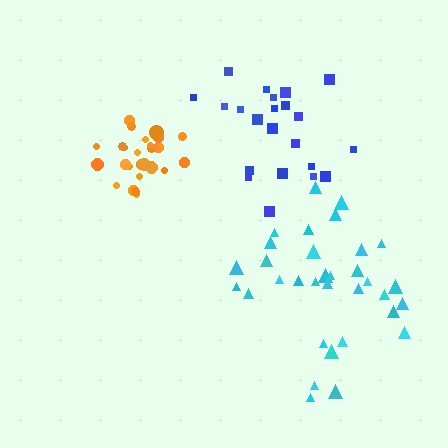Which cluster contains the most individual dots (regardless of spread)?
Cyan (33).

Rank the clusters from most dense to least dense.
orange, blue, cyan.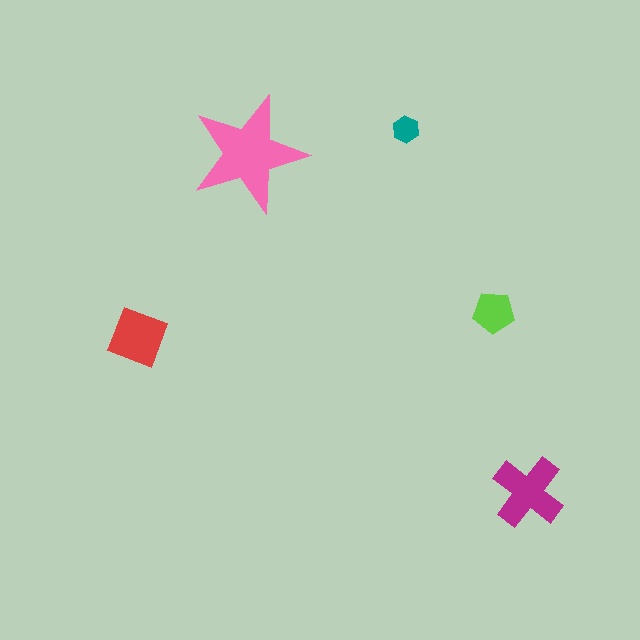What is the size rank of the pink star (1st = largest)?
1st.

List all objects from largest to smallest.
The pink star, the magenta cross, the red diamond, the lime pentagon, the teal hexagon.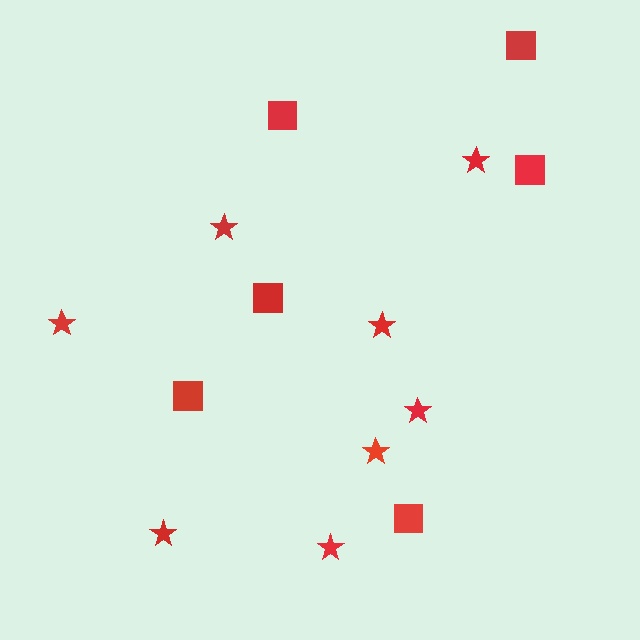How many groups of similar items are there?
There are 2 groups: one group of squares (6) and one group of stars (8).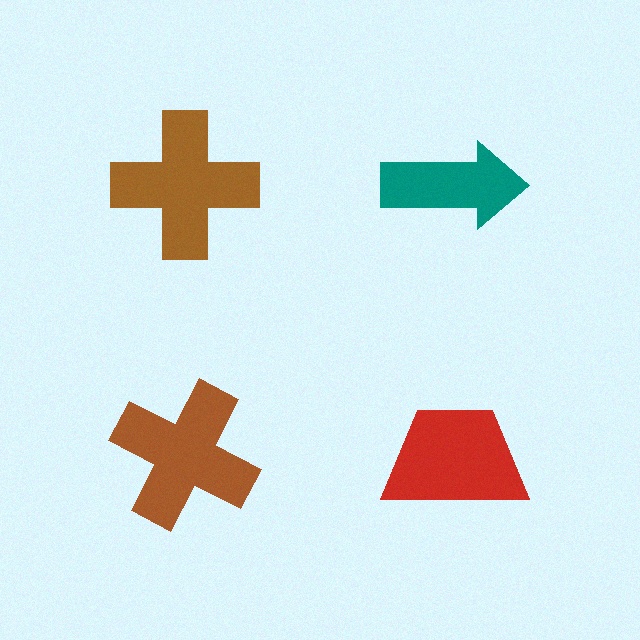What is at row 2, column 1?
A brown cross.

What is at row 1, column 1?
A brown cross.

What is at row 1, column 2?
A teal arrow.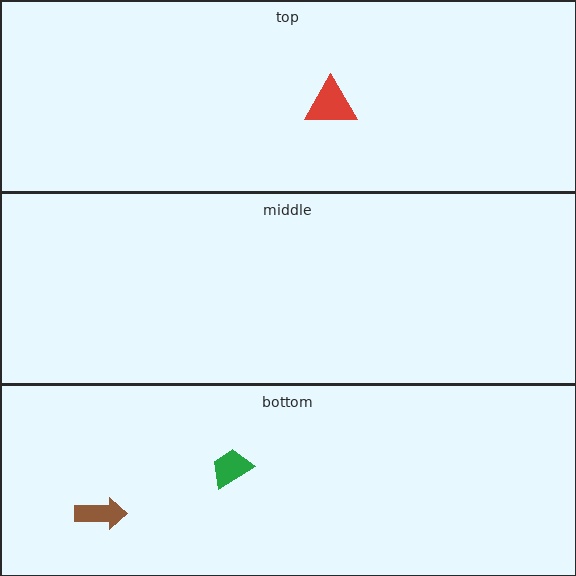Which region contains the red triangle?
The top region.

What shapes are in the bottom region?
The brown arrow, the green trapezoid.